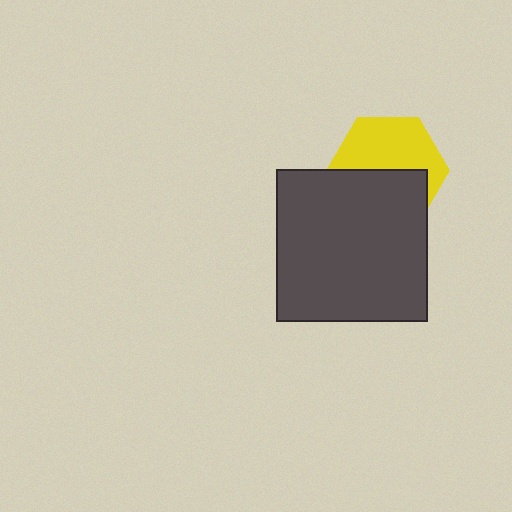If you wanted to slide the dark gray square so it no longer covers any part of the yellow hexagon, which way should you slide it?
Slide it down — that is the most direct way to separate the two shapes.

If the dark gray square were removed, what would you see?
You would see the complete yellow hexagon.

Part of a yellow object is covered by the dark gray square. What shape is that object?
It is a hexagon.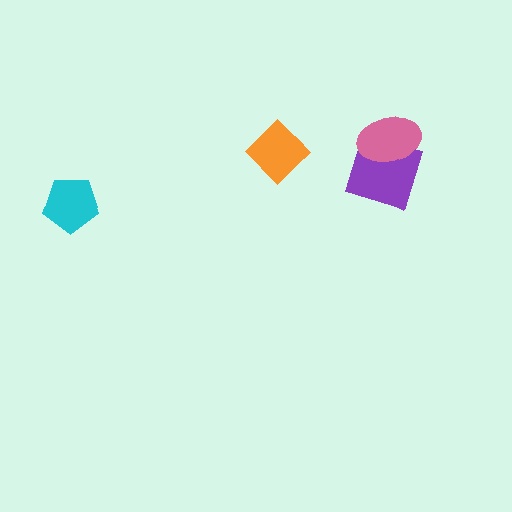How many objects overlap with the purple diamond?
1 object overlaps with the purple diamond.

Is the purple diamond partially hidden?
Yes, it is partially covered by another shape.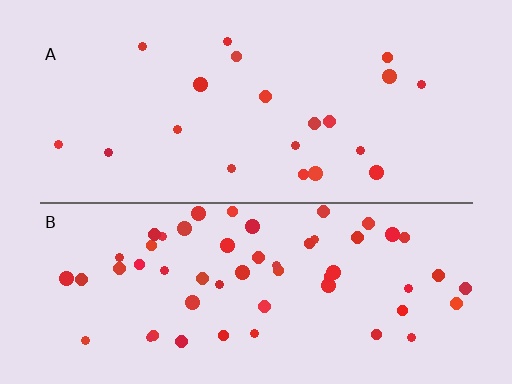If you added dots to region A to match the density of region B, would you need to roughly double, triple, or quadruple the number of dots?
Approximately triple.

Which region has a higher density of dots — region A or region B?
B (the bottom).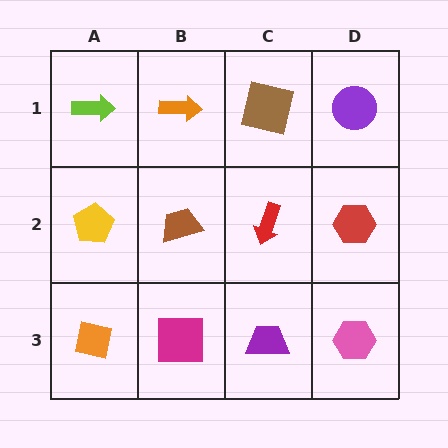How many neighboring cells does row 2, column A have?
3.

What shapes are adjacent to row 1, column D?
A red hexagon (row 2, column D), a brown square (row 1, column C).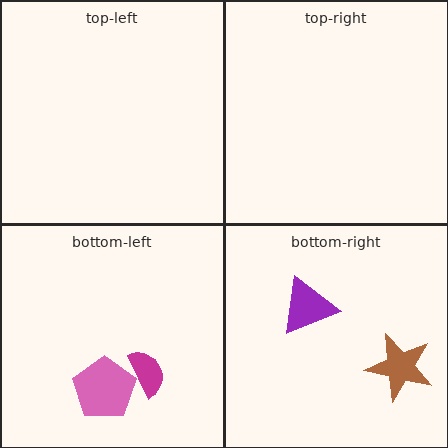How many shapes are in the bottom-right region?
2.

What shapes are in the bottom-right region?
The purple triangle, the brown star.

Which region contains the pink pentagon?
The bottom-left region.